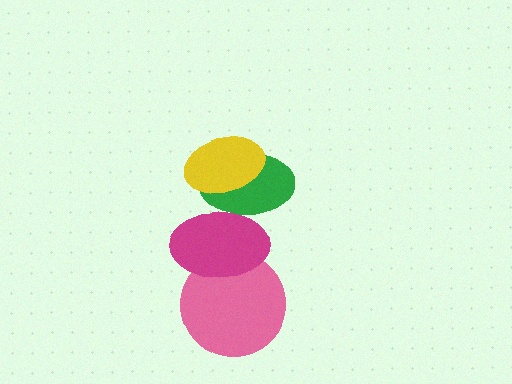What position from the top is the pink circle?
The pink circle is 4th from the top.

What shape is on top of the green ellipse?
The yellow ellipse is on top of the green ellipse.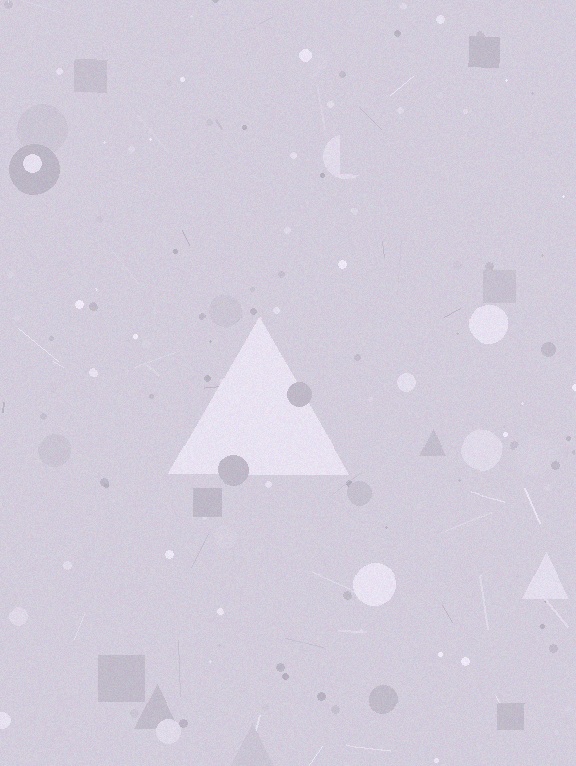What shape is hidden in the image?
A triangle is hidden in the image.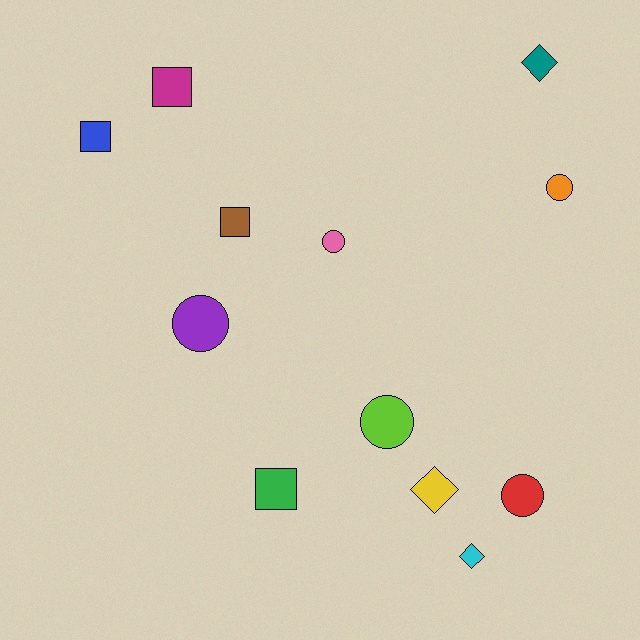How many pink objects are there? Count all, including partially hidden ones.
There is 1 pink object.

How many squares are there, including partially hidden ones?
There are 4 squares.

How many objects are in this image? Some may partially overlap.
There are 12 objects.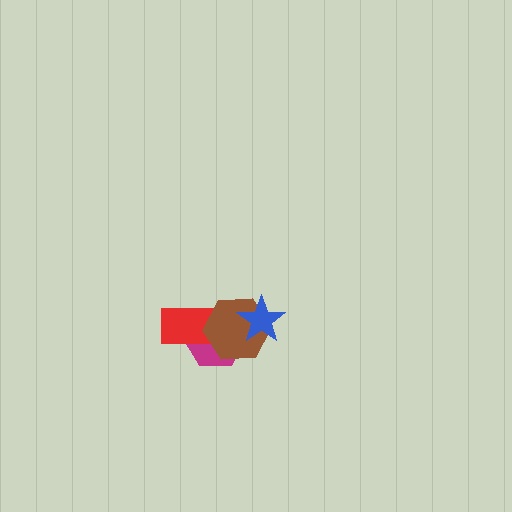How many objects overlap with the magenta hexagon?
3 objects overlap with the magenta hexagon.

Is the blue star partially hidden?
No, no other shape covers it.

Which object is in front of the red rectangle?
The brown hexagon is in front of the red rectangle.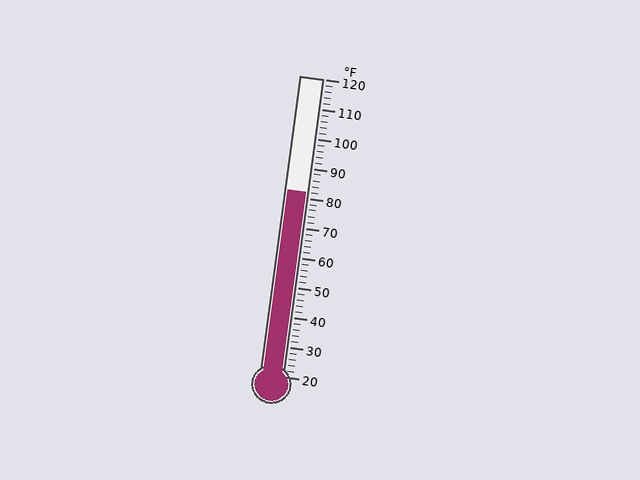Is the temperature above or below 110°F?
The temperature is below 110°F.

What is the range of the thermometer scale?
The thermometer scale ranges from 20°F to 120°F.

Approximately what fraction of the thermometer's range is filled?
The thermometer is filled to approximately 60% of its range.